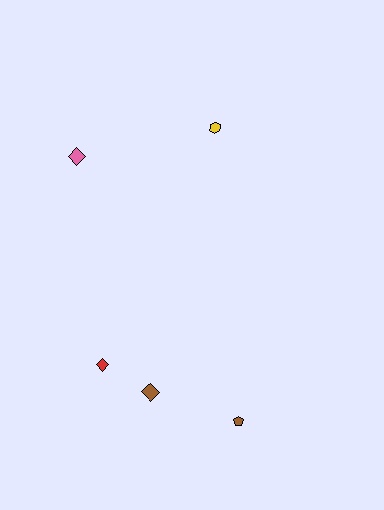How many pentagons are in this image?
There is 1 pentagon.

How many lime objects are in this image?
There are no lime objects.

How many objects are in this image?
There are 5 objects.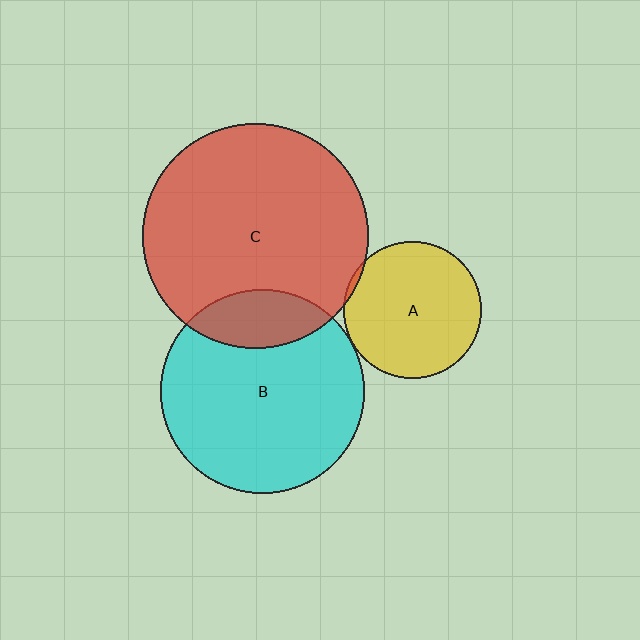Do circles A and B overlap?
Yes.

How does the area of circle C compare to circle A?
Approximately 2.7 times.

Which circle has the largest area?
Circle C (red).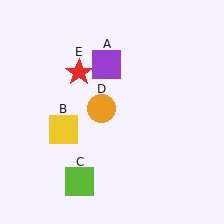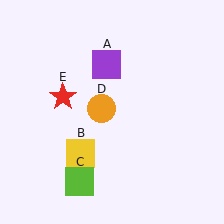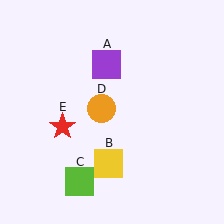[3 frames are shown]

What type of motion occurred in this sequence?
The yellow square (object B), red star (object E) rotated counterclockwise around the center of the scene.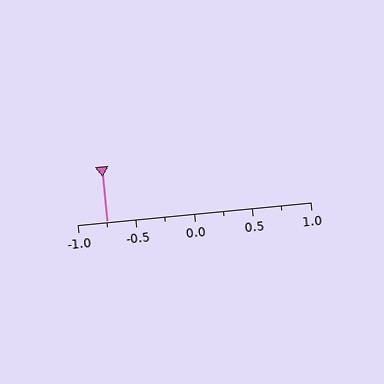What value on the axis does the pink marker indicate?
The marker indicates approximately -0.75.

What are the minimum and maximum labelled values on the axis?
The axis runs from -1.0 to 1.0.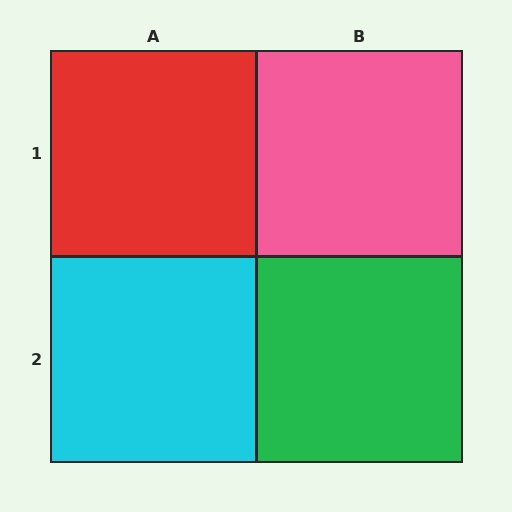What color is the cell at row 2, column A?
Cyan.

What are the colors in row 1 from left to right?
Red, pink.